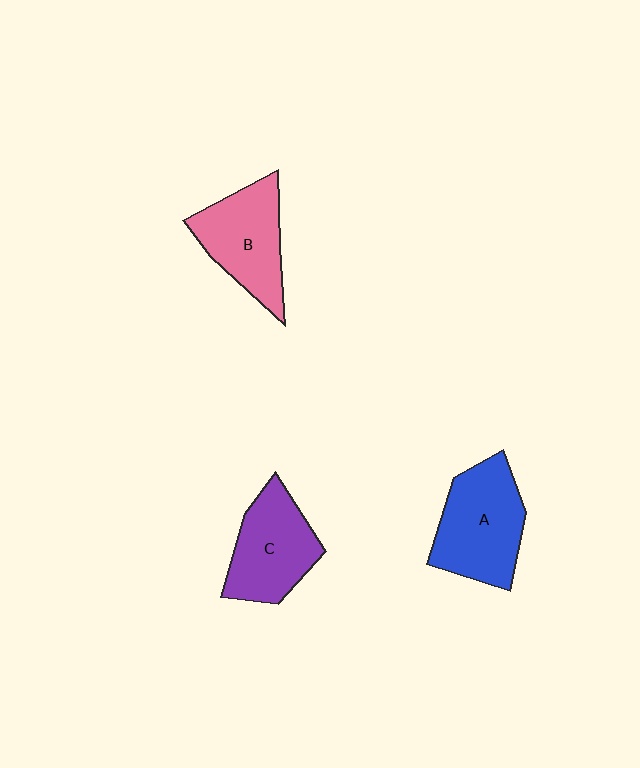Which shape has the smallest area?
Shape C (purple).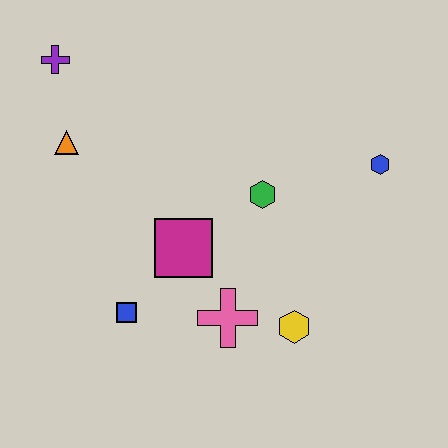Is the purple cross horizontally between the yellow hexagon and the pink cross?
No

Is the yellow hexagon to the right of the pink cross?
Yes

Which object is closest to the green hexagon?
The magenta square is closest to the green hexagon.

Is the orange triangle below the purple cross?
Yes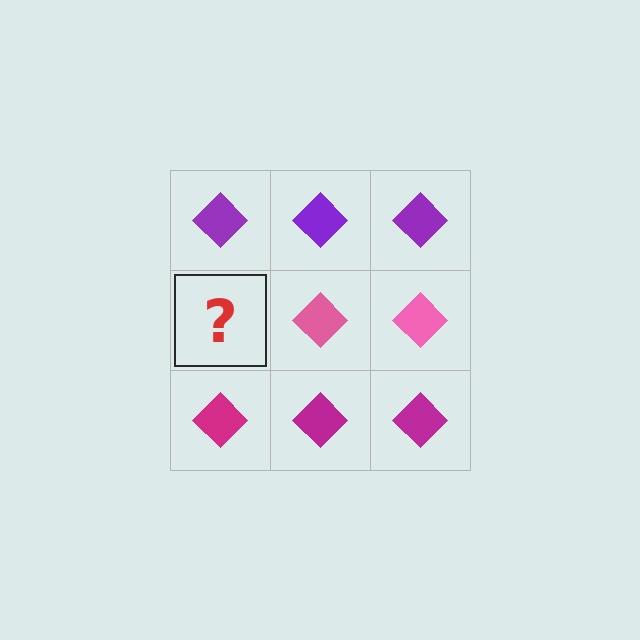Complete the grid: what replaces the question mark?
The question mark should be replaced with a pink diamond.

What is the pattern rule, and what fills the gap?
The rule is that each row has a consistent color. The gap should be filled with a pink diamond.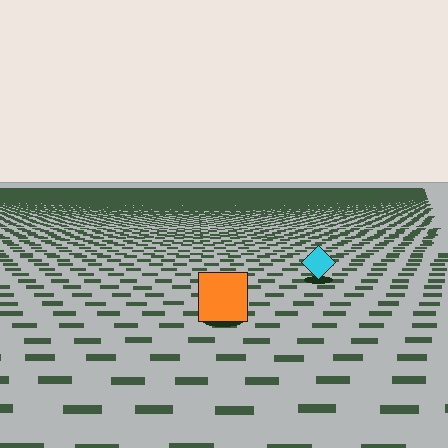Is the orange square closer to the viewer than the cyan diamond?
Yes. The orange square is closer — you can tell from the texture gradient: the ground texture is coarser near it.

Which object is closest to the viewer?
The orange square is closest. The texture marks near it are larger and more spread out.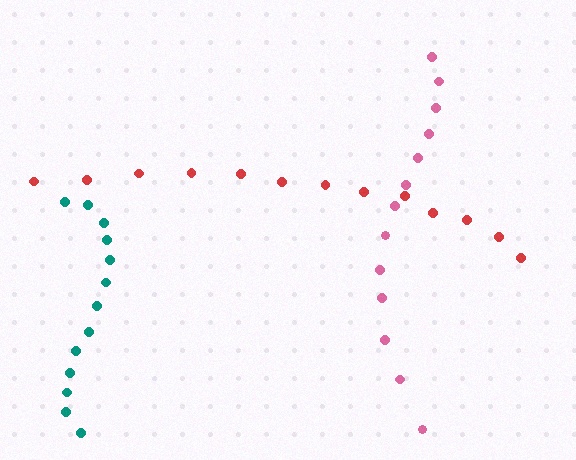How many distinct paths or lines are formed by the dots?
There are 3 distinct paths.